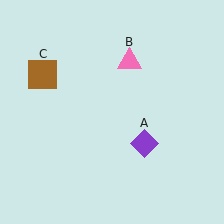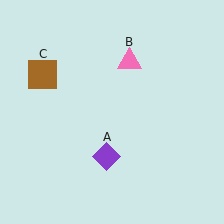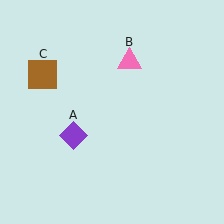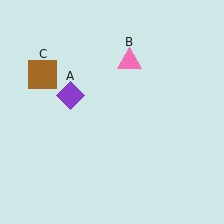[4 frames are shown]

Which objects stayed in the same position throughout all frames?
Pink triangle (object B) and brown square (object C) remained stationary.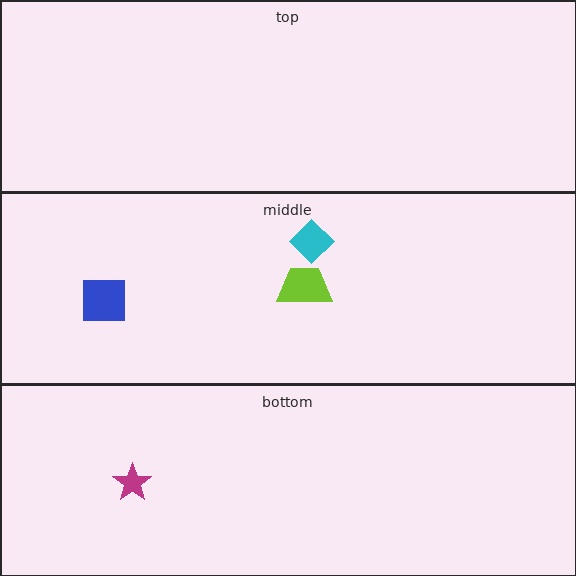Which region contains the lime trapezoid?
The middle region.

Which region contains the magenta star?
The bottom region.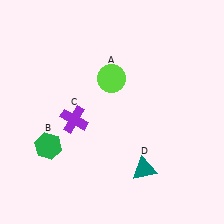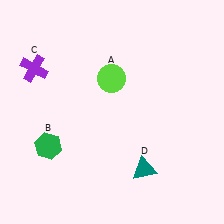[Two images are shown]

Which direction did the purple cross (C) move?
The purple cross (C) moved up.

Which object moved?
The purple cross (C) moved up.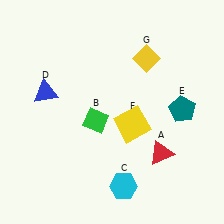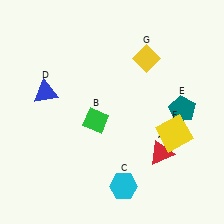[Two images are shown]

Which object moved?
The yellow square (F) moved right.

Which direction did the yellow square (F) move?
The yellow square (F) moved right.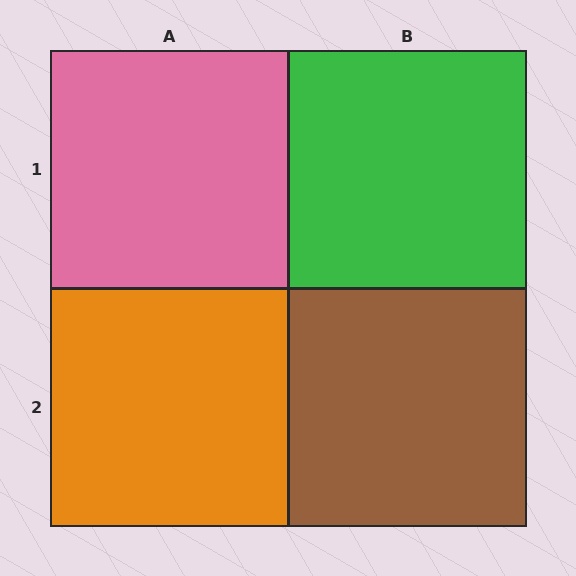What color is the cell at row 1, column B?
Green.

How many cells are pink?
1 cell is pink.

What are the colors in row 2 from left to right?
Orange, brown.